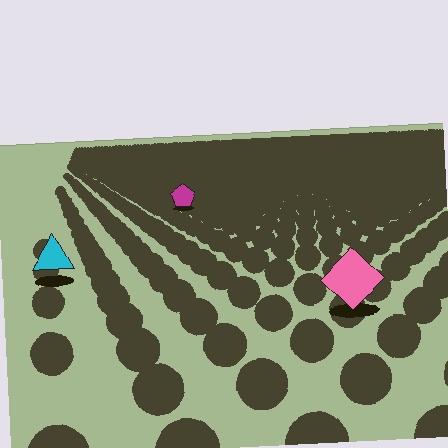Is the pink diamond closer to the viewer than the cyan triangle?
Yes. The pink diamond is closer — you can tell from the texture gradient: the ground texture is coarser near it.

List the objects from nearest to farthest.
From nearest to farthest: the pink diamond, the cyan triangle, the magenta pentagon.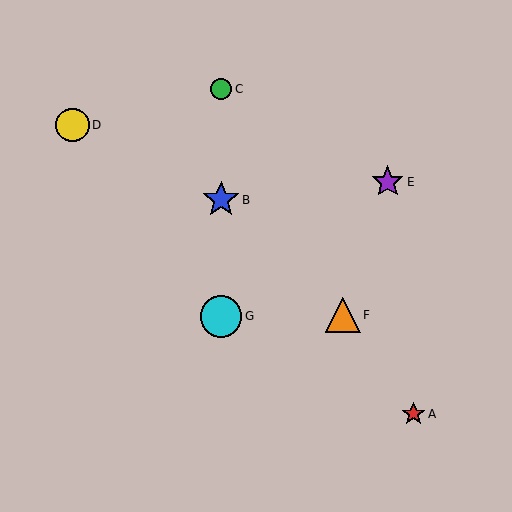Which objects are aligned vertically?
Objects B, C, G are aligned vertically.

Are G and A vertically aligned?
No, G is at x≈221 and A is at x≈413.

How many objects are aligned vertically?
3 objects (B, C, G) are aligned vertically.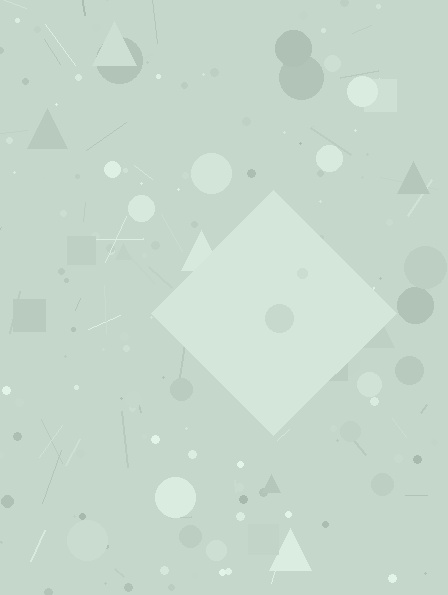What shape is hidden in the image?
A diamond is hidden in the image.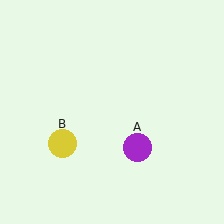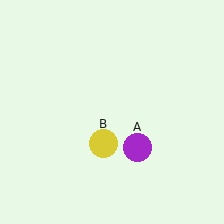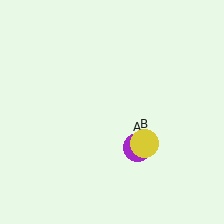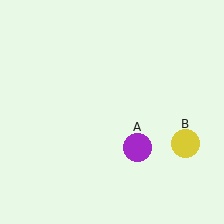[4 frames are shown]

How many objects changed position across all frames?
1 object changed position: yellow circle (object B).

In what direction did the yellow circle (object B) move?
The yellow circle (object B) moved right.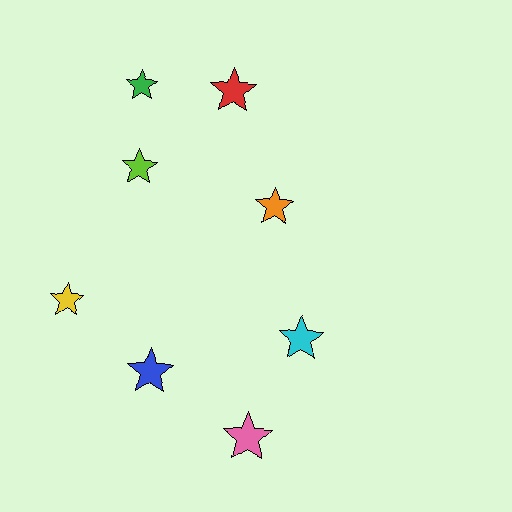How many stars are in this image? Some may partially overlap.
There are 8 stars.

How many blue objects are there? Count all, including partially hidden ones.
There is 1 blue object.